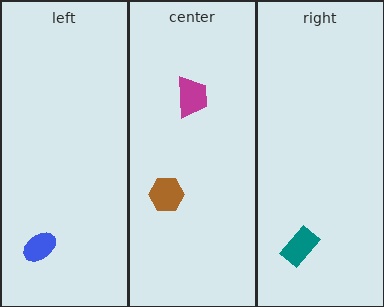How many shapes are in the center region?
2.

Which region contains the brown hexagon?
The center region.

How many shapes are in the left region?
1.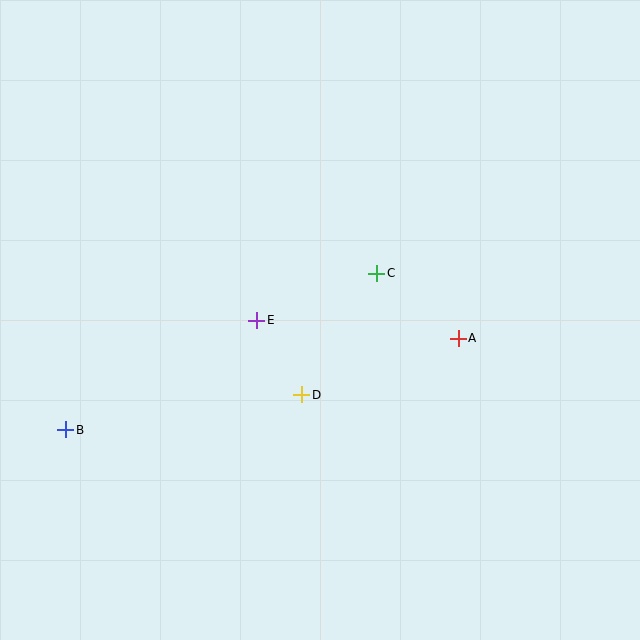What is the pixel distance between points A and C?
The distance between A and C is 104 pixels.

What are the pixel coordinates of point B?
Point B is at (66, 430).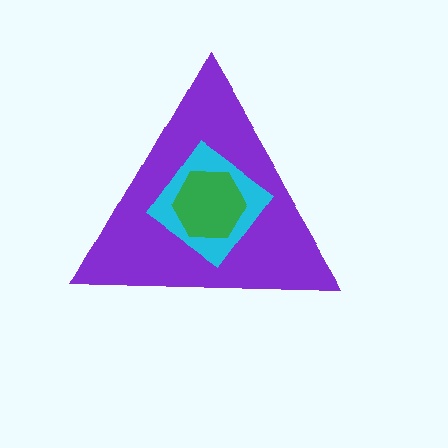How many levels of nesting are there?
3.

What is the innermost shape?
The green hexagon.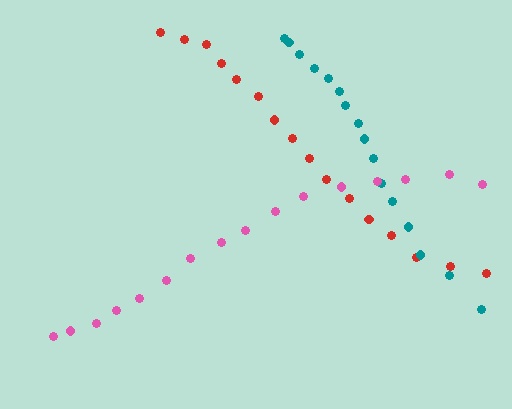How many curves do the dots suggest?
There are 3 distinct paths.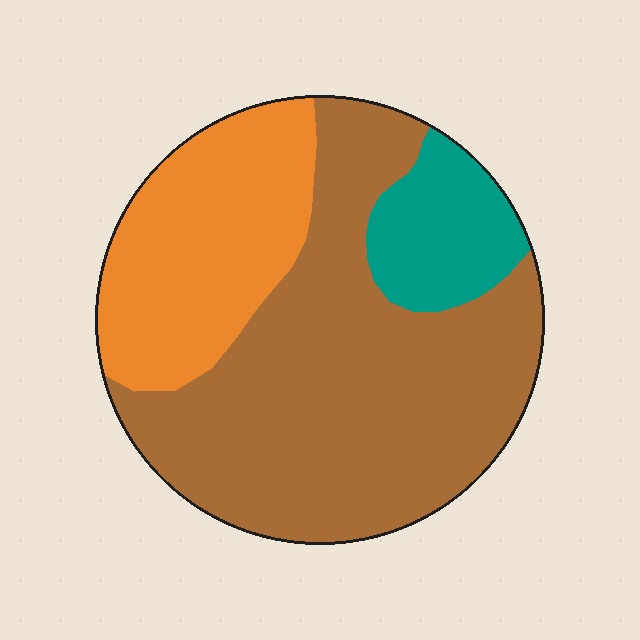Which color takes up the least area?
Teal, at roughly 15%.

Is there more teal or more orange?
Orange.